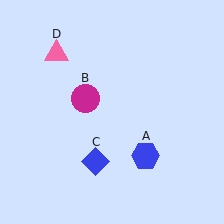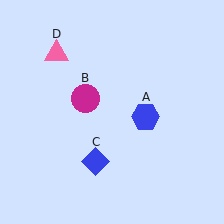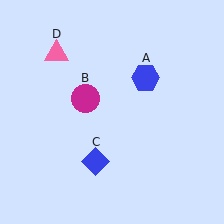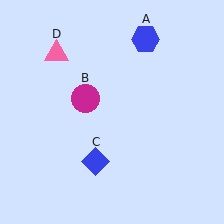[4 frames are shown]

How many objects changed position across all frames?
1 object changed position: blue hexagon (object A).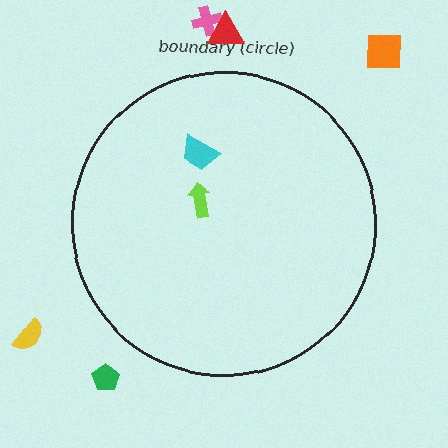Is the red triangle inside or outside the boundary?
Outside.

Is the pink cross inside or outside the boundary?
Outside.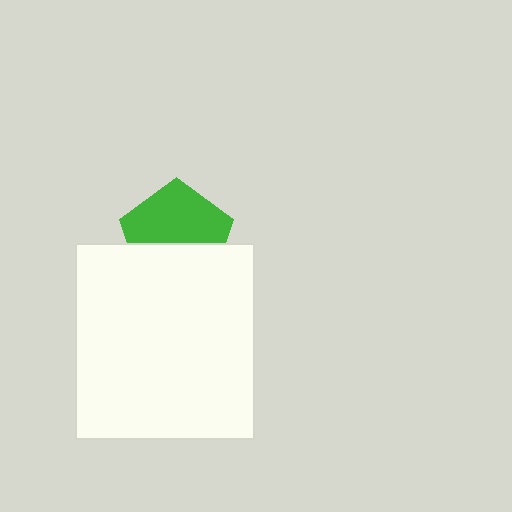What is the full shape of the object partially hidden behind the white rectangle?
The partially hidden object is a green pentagon.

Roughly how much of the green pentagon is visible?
About half of it is visible (roughly 57%).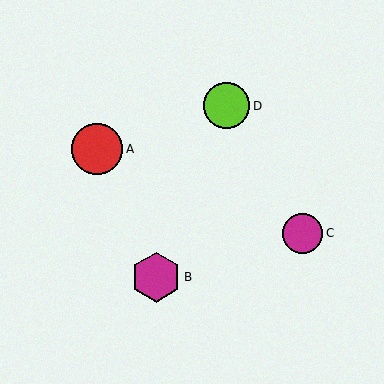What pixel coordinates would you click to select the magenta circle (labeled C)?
Click at (303, 233) to select the magenta circle C.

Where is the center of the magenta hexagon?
The center of the magenta hexagon is at (156, 277).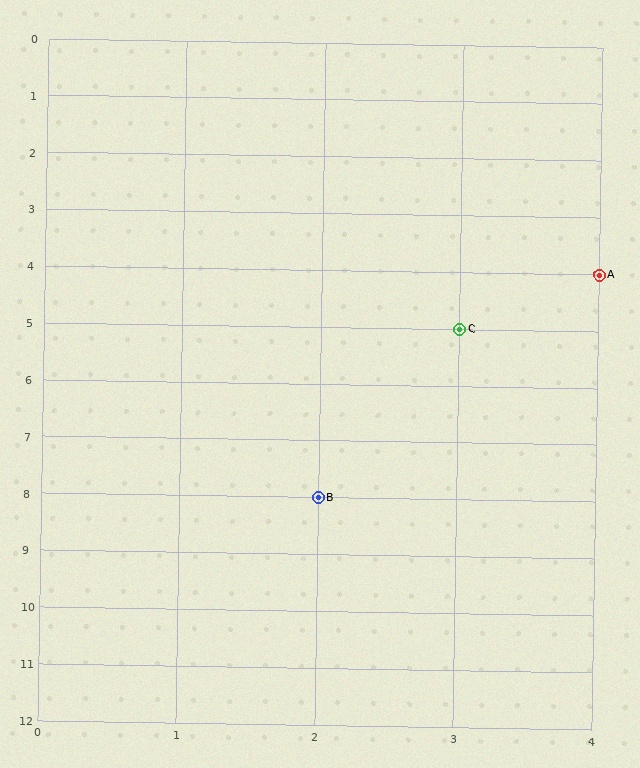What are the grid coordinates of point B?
Point B is at grid coordinates (2, 8).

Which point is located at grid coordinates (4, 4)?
Point A is at (4, 4).